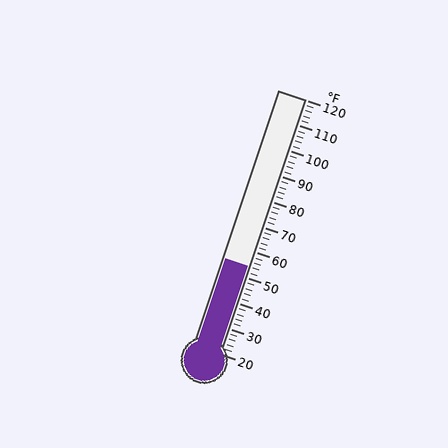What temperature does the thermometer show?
The thermometer shows approximately 54°F.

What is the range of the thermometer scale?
The thermometer scale ranges from 20°F to 120°F.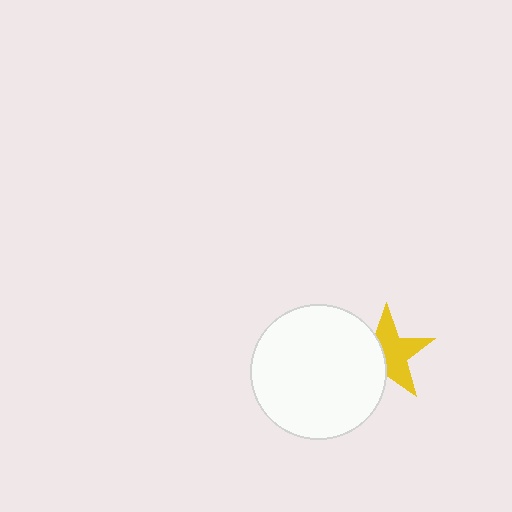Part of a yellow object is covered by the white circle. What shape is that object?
It is a star.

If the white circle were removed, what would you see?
You would see the complete yellow star.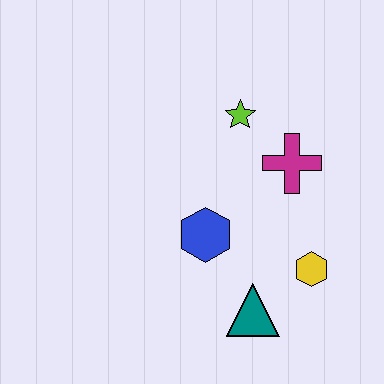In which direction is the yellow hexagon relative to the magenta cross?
The yellow hexagon is below the magenta cross.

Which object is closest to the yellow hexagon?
The teal triangle is closest to the yellow hexagon.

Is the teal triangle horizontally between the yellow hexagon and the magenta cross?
No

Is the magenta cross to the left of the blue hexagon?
No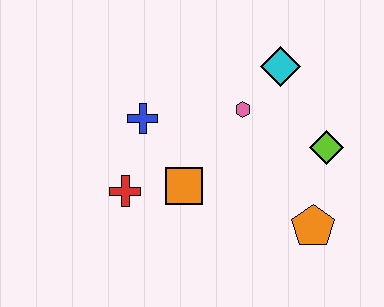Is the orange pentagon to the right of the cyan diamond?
Yes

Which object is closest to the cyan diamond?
The pink hexagon is closest to the cyan diamond.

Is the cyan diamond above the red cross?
Yes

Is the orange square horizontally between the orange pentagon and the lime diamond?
No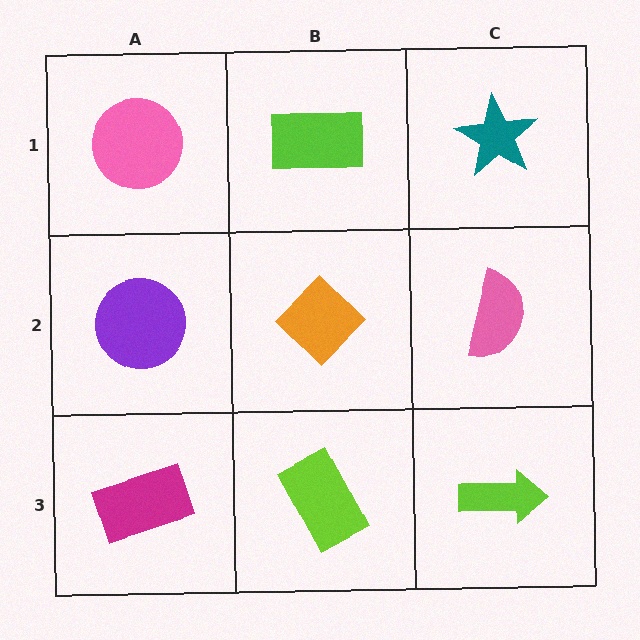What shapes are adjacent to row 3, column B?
An orange diamond (row 2, column B), a magenta rectangle (row 3, column A), a lime arrow (row 3, column C).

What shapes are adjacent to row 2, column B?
A lime rectangle (row 1, column B), a lime rectangle (row 3, column B), a purple circle (row 2, column A), a pink semicircle (row 2, column C).